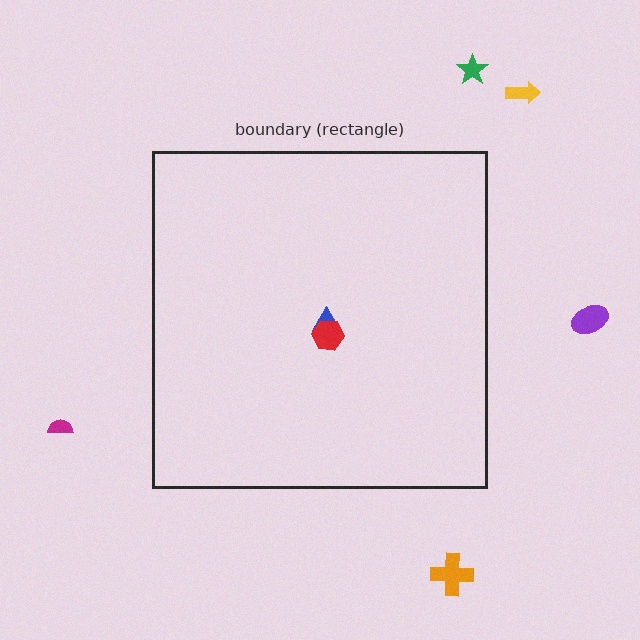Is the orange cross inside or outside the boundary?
Outside.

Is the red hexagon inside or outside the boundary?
Inside.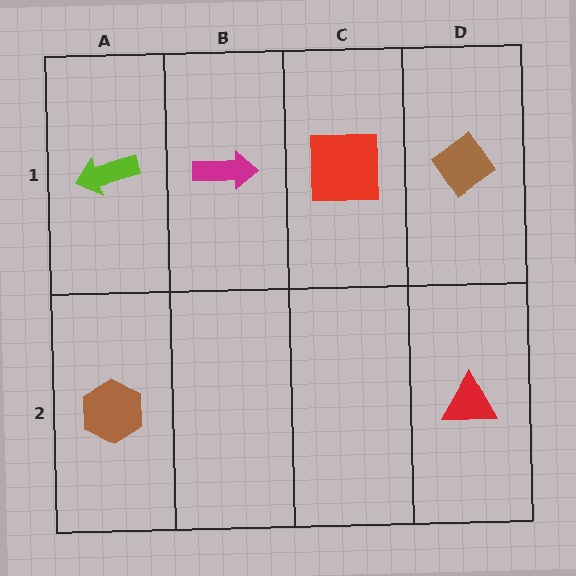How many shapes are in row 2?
2 shapes.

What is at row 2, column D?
A red triangle.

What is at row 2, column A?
A brown hexagon.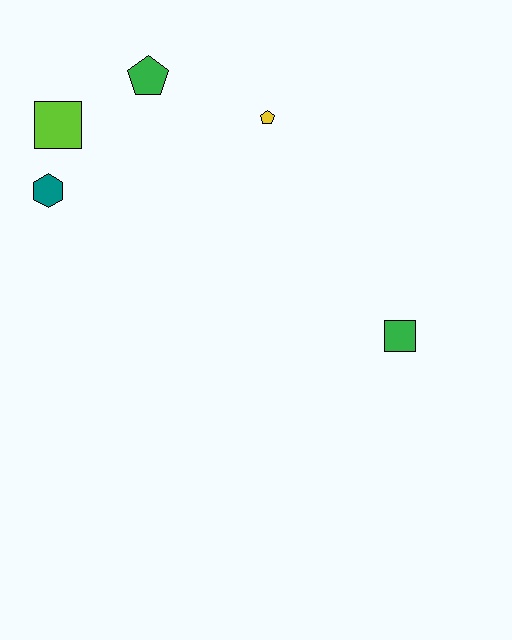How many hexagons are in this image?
There is 1 hexagon.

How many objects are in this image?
There are 5 objects.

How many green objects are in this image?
There are 2 green objects.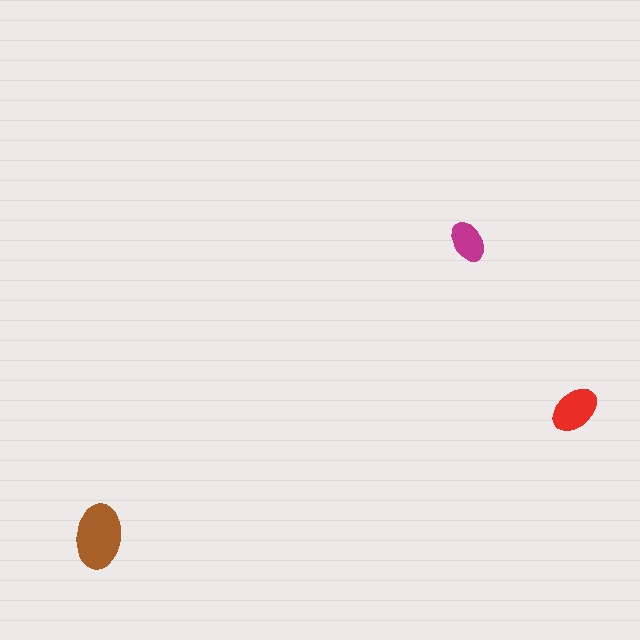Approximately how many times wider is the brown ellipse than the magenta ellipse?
About 1.5 times wider.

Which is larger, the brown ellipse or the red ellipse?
The brown one.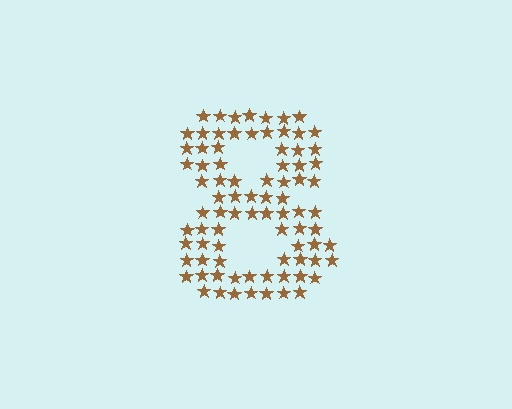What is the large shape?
The large shape is the digit 8.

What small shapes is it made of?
It is made of small stars.